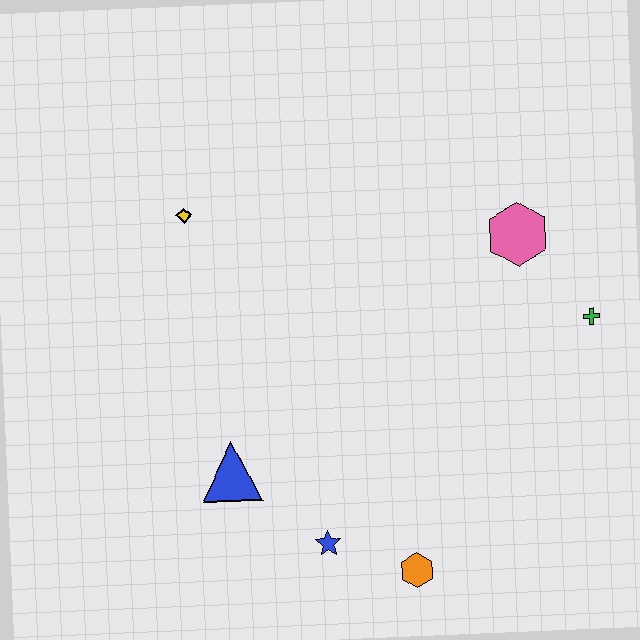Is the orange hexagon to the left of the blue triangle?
No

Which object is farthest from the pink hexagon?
The blue triangle is farthest from the pink hexagon.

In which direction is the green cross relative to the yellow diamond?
The green cross is to the right of the yellow diamond.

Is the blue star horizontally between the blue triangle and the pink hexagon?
Yes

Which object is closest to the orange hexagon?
The blue star is closest to the orange hexagon.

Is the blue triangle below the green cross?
Yes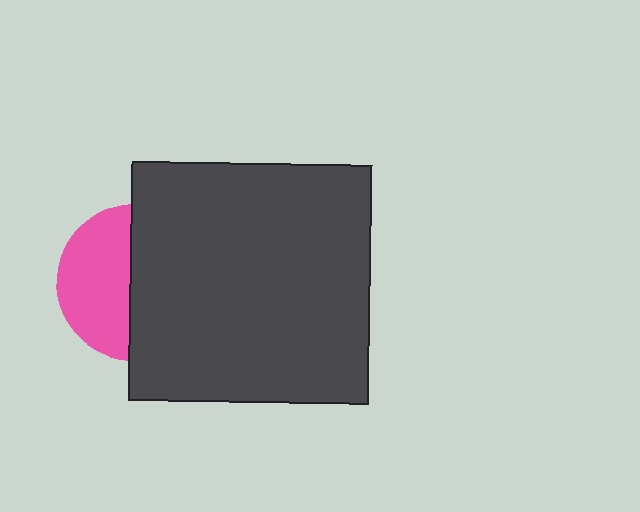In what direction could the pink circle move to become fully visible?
The pink circle could move left. That would shift it out from behind the dark gray square entirely.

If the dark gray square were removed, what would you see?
You would see the complete pink circle.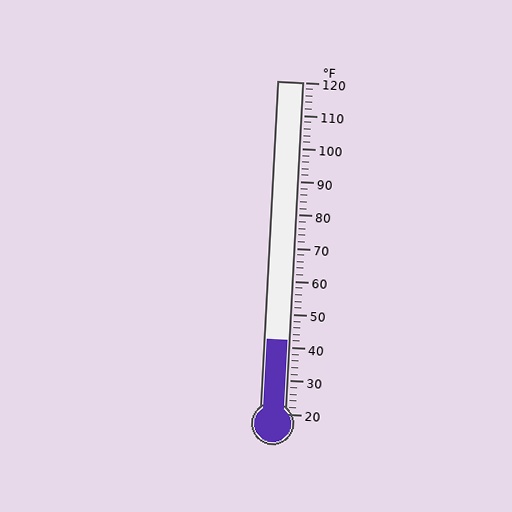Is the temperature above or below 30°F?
The temperature is above 30°F.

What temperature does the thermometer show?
The thermometer shows approximately 42°F.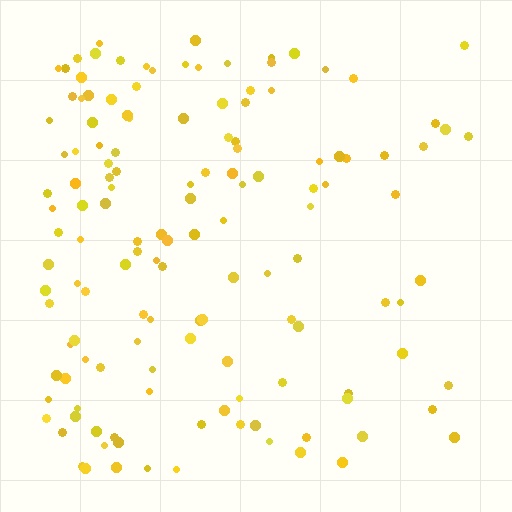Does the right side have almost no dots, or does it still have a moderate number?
Still a moderate number, just noticeably fewer than the left.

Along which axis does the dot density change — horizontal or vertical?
Horizontal.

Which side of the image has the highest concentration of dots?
The left.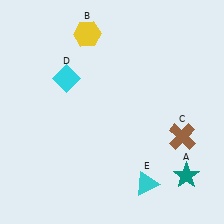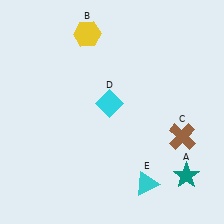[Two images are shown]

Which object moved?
The cyan diamond (D) moved right.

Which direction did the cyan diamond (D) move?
The cyan diamond (D) moved right.